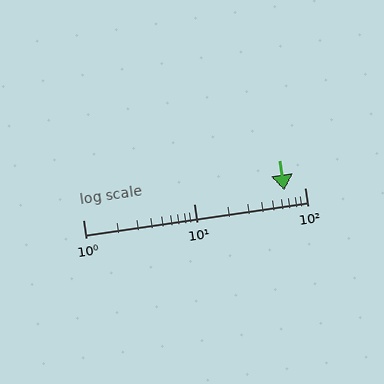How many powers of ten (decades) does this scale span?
The scale spans 2 decades, from 1 to 100.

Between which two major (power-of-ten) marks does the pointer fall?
The pointer is between 10 and 100.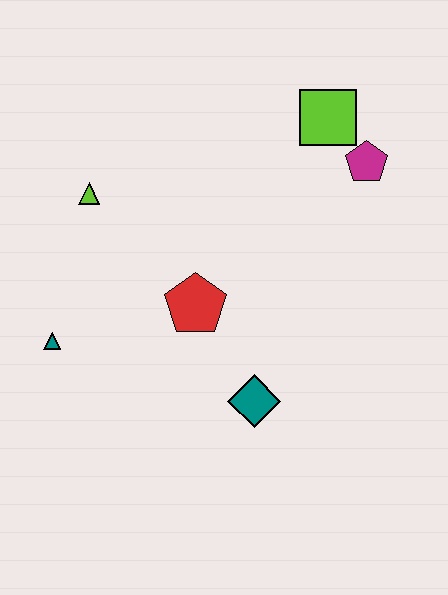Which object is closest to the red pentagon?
The teal diamond is closest to the red pentagon.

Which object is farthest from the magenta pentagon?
The teal triangle is farthest from the magenta pentagon.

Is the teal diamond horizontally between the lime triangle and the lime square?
Yes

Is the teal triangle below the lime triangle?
Yes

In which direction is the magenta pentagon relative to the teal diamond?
The magenta pentagon is above the teal diamond.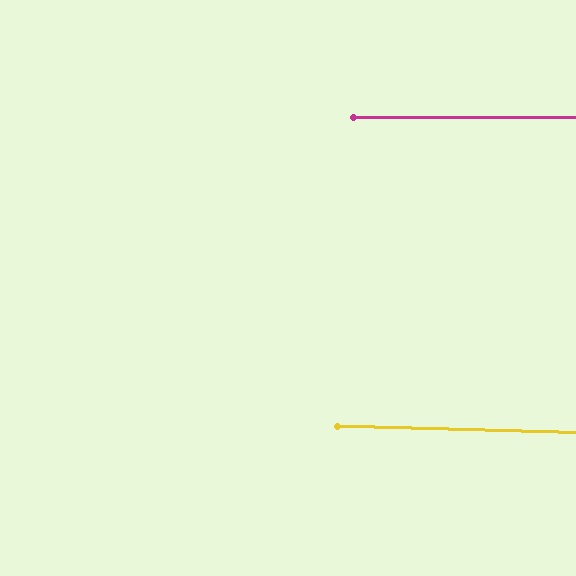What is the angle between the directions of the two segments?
Approximately 2 degrees.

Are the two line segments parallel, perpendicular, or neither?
Parallel — their directions differ by only 1.5°.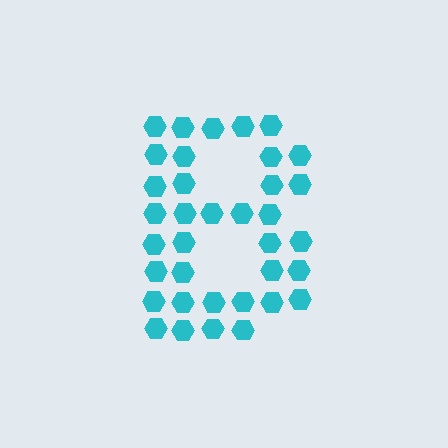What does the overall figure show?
The overall figure shows the letter B.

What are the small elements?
The small elements are hexagons.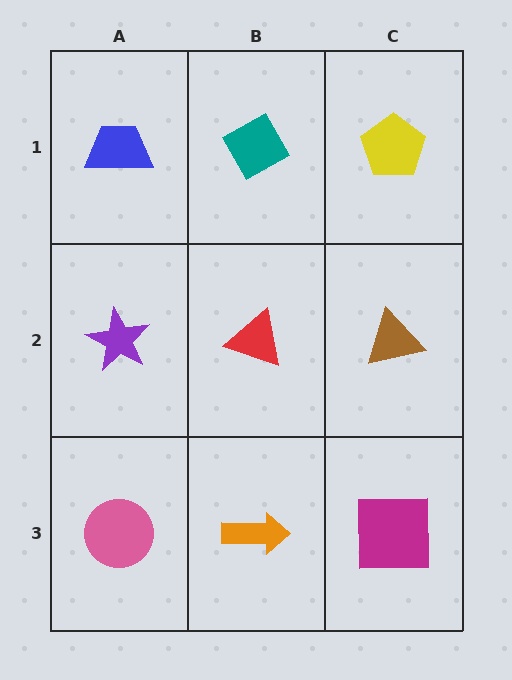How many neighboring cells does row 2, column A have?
3.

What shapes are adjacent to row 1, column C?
A brown triangle (row 2, column C), a teal diamond (row 1, column B).